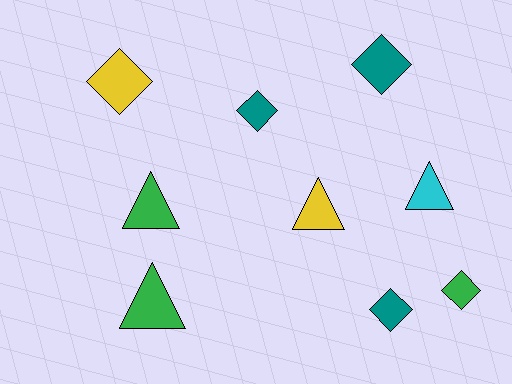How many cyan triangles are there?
There is 1 cyan triangle.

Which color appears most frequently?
Teal, with 3 objects.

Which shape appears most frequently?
Diamond, with 5 objects.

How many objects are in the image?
There are 9 objects.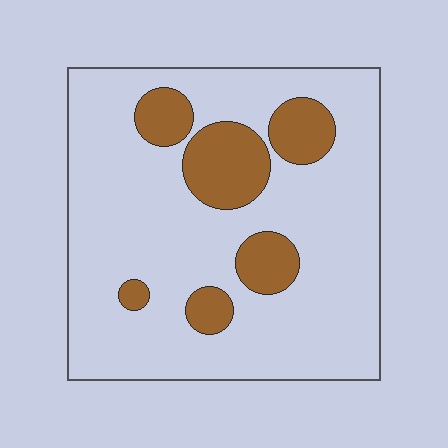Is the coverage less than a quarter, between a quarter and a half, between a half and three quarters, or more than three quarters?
Less than a quarter.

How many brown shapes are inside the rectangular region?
6.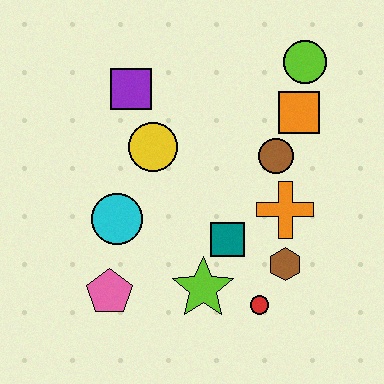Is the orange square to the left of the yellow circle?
No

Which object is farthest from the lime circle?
The pink pentagon is farthest from the lime circle.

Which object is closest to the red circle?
The brown hexagon is closest to the red circle.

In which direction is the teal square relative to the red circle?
The teal square is above the red circle.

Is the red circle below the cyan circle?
Yes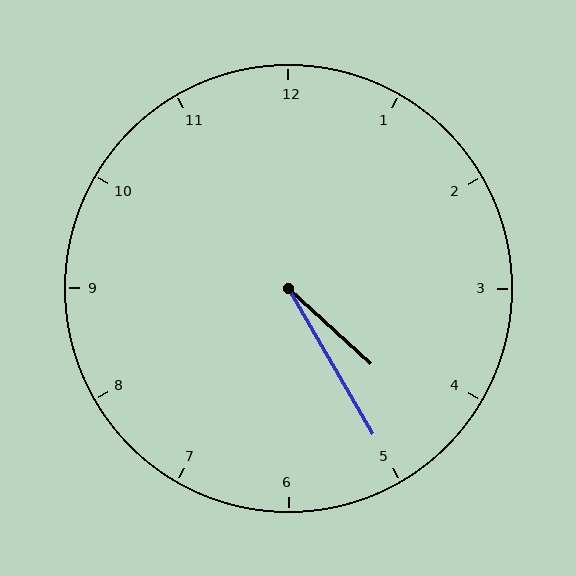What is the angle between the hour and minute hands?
Approximately 18 degrees.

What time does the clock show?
4:25.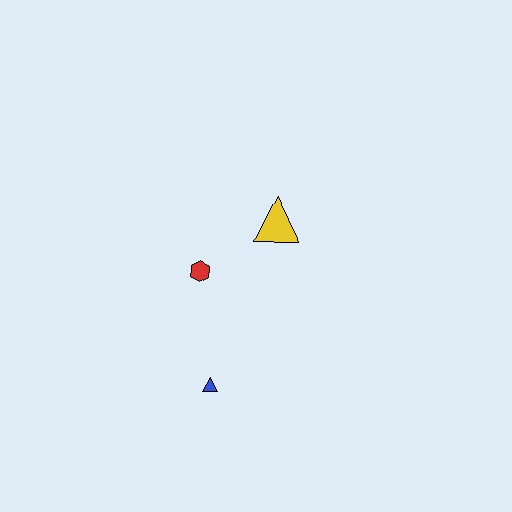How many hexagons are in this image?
There is 1 hexagon.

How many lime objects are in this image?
There are no lime objects.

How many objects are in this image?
There are 3 objects.